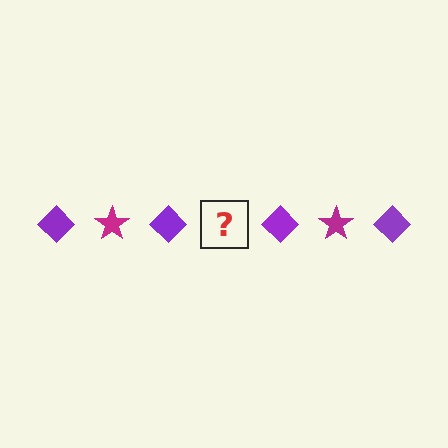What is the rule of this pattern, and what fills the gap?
The rule is that the pattern alternates between purple diamond and magenta star. The gap should be filled with a magenta star.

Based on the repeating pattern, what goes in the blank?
The blank should be a magenta star.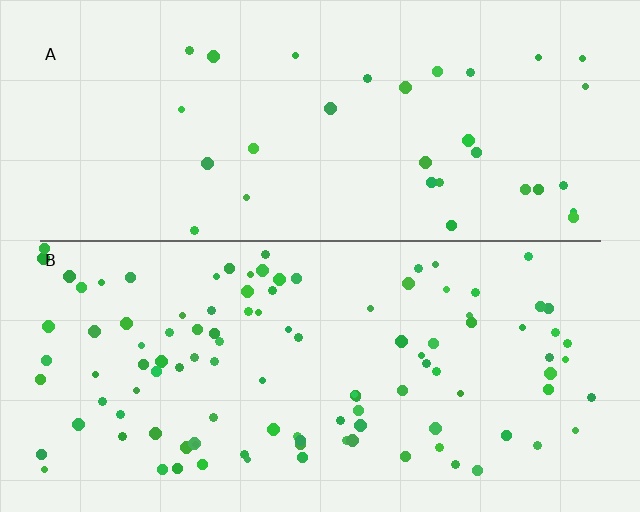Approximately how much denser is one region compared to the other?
Approximately 3.3× — region B over region A.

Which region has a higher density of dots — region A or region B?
B (the bottom).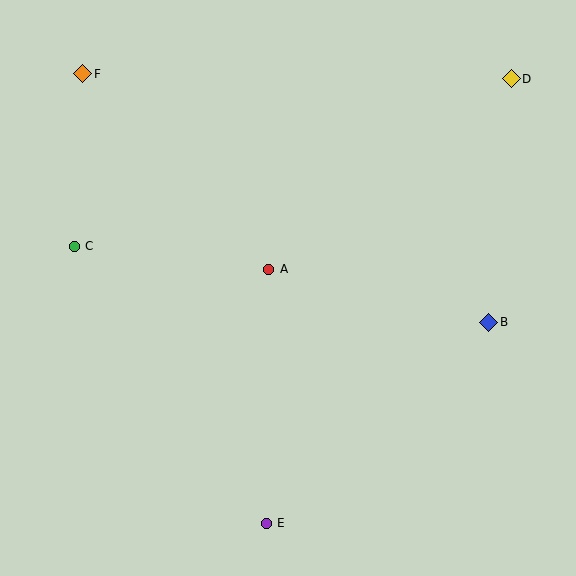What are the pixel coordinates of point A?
Point A is at (269, 269).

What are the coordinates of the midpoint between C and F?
The midpoint between C and F is at (79, 160).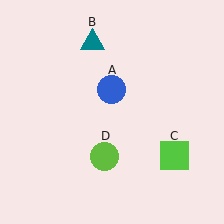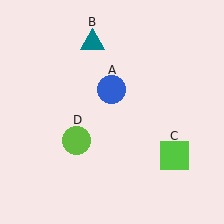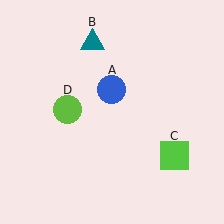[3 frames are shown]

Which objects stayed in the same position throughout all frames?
Blue circle (object A) and teal triangle (object B) and lime square (object C) remained stationary.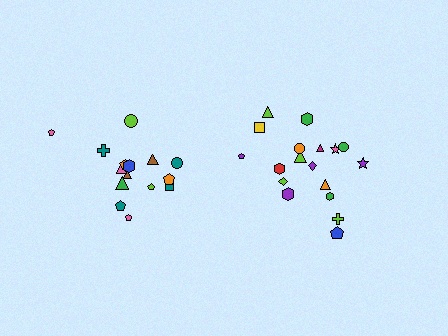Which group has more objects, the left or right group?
The right group.